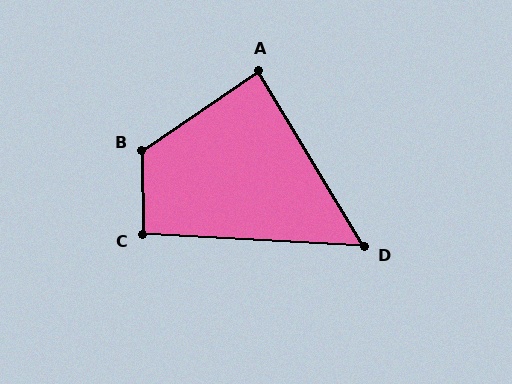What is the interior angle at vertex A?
Approximately 87 degrees (approximately right).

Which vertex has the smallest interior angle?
D, at approximately 56 degrees.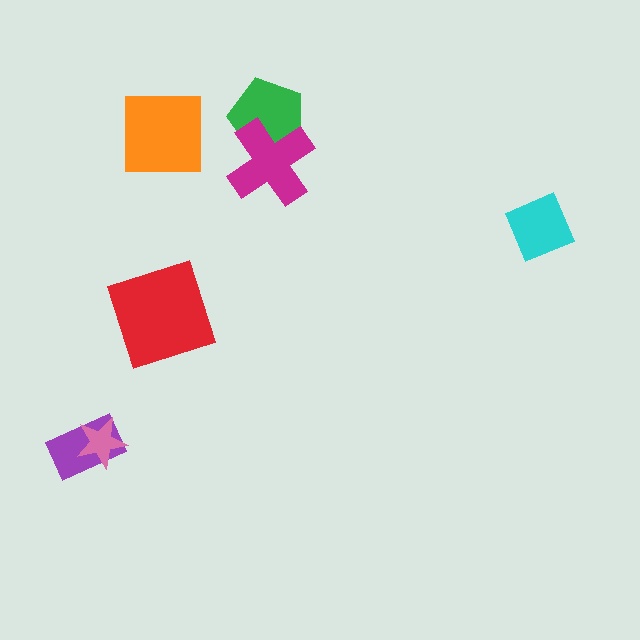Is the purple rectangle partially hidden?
Yes, it is partially covered by another shape.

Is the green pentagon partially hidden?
Yes, it is partially covered by another shape.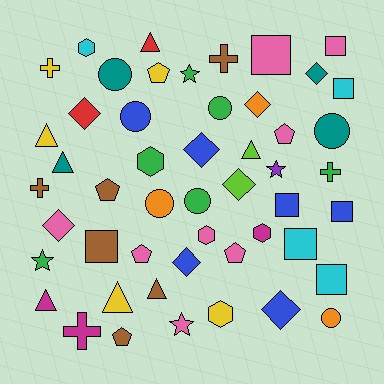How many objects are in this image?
There are 50 objects.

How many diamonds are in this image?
There are 8 diamonds.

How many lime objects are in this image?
There are 2 lime objects.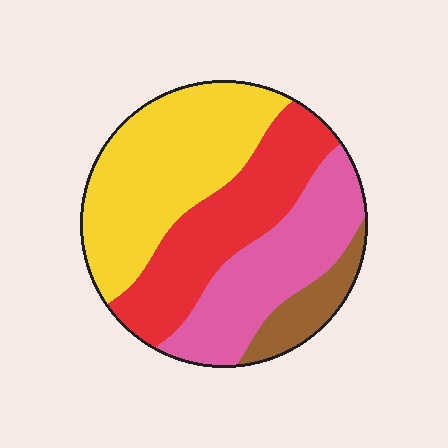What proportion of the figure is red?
Red takes up about one quarter (1/4) of the figure.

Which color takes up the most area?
Yellow, at roughly 35%.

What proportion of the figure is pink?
Pink takes up between a quarter and a half of the figure.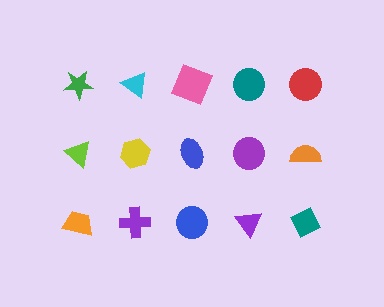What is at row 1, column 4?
A teal circle.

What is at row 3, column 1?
An orange trapezoid.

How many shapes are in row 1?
5 shapes.